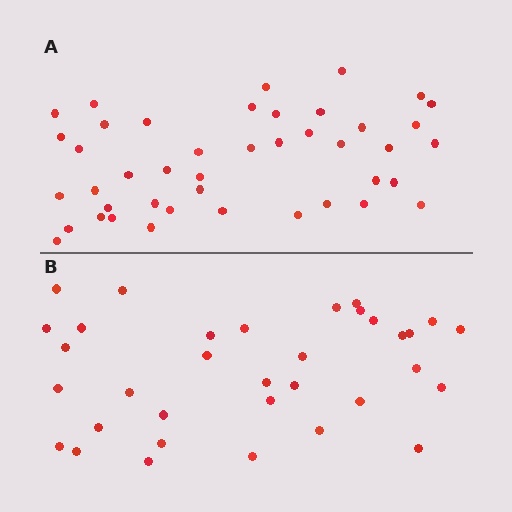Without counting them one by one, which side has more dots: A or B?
Region A (the top region) has more dots.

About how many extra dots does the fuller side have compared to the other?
Region A has roughly 8 or so more dots than region B.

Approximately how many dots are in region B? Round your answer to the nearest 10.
About 30 dots. (The exact count is 34, which rounds to 30.)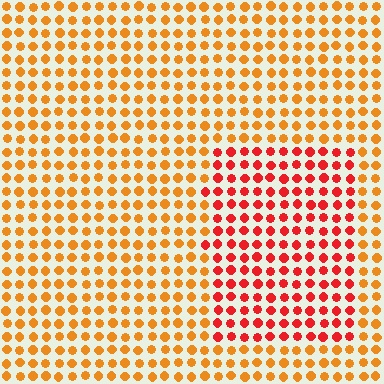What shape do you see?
I see a rectangle.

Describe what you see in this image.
The image is filled with small orange elements in a uniform arrangement. A rectangle-shaped region is visible where the elements are tinted to a slightly different hue, forming a subtle color boundary.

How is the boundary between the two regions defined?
The boundary is defined purely by a slight shift in hue (about 35 degrees). Spacing, size, and orientation are identical on both sides.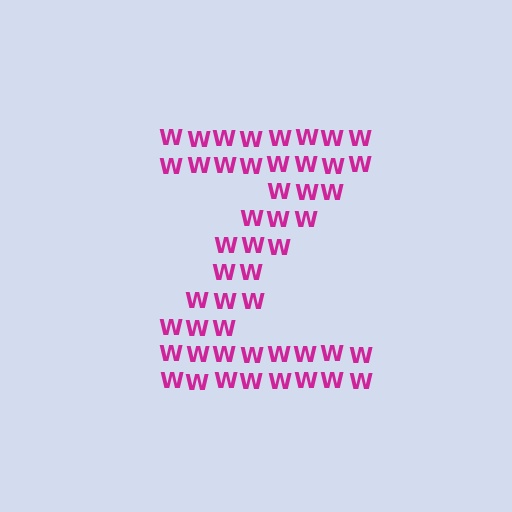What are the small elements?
The small elements are letter W's.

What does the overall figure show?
The overall figure shows the letter Z.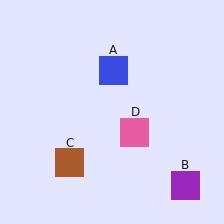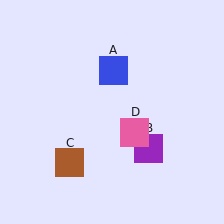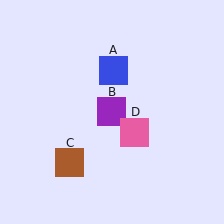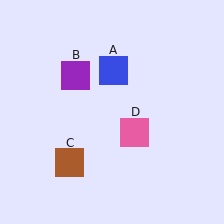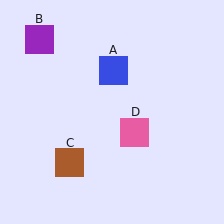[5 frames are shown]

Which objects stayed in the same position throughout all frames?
Blue square (object A) and brown square (object C) and pink square (object D) remained stationary.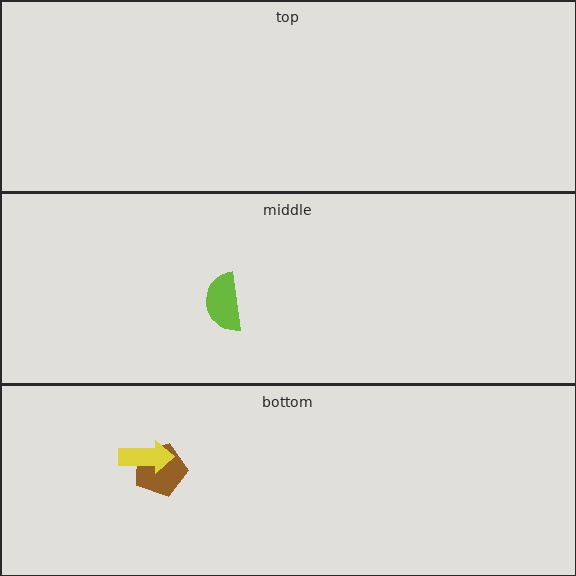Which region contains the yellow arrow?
The bottom region.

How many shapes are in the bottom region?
2.